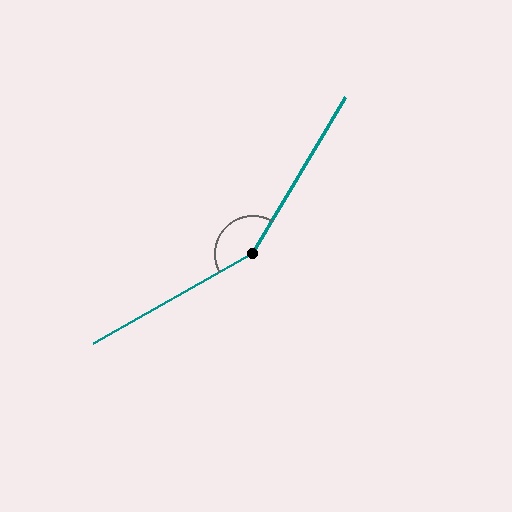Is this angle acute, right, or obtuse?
It is obtuse.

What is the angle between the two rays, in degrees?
Approximately 150 degrees.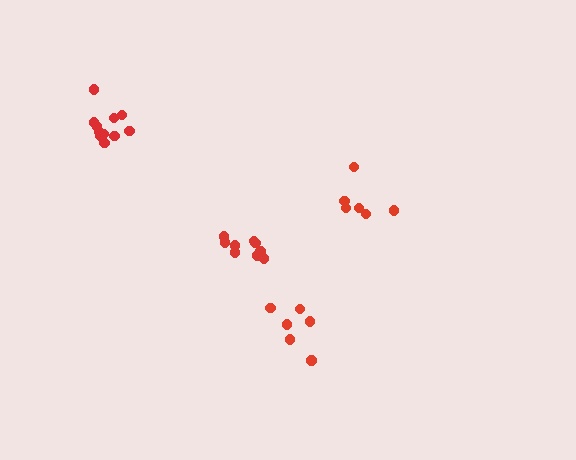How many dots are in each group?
Group 1: 9 dots, Group 2: 6 dots, Group 3: 6 dots, Group 4: 11 dots (32 total).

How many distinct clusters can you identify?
There are 4 distinct clusters.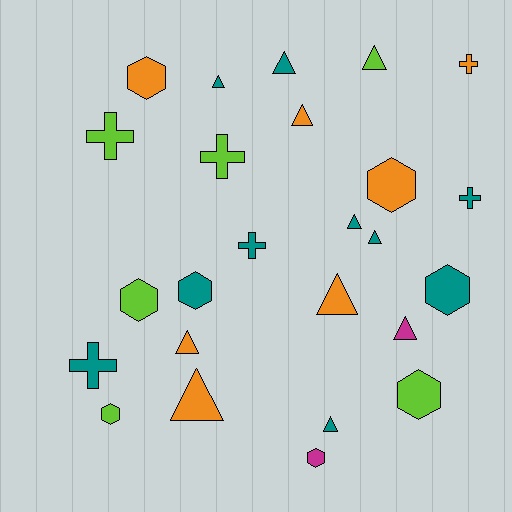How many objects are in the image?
There are 25 objects.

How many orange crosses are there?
There is 1 orange cross.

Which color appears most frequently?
Teal, with 10 objects.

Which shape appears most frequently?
Triangle, with 11 objects.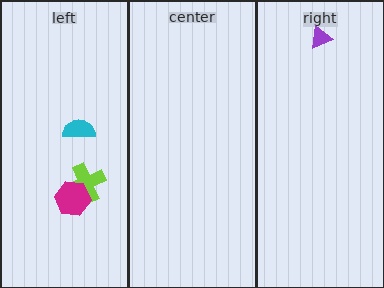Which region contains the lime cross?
The left region.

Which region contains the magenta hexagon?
The left region.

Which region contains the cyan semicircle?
The left region.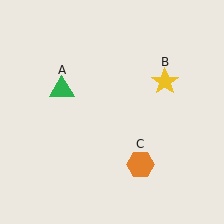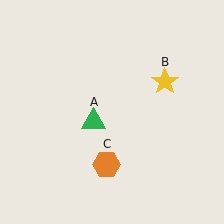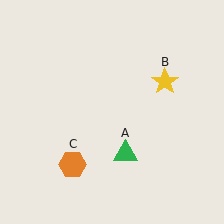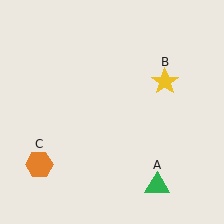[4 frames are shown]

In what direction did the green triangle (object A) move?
The green triangle (object A) moved down and to the right.